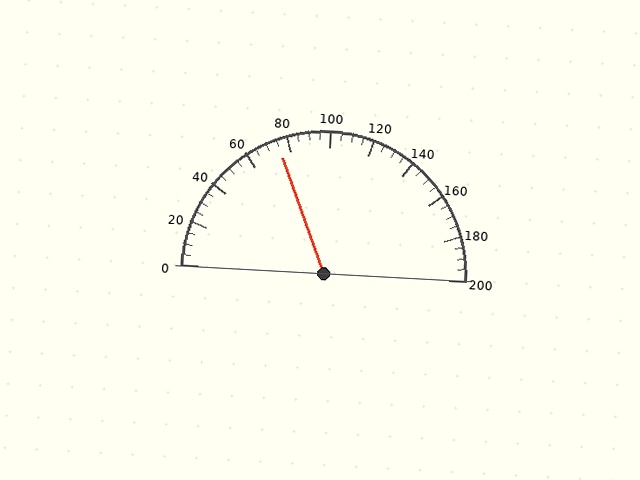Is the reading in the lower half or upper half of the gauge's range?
The reading is in the lower half of the range (0 to 200).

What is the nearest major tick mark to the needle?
The nearest major tick mark is 80.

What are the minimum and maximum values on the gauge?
The gauge ranges from 0 to 200.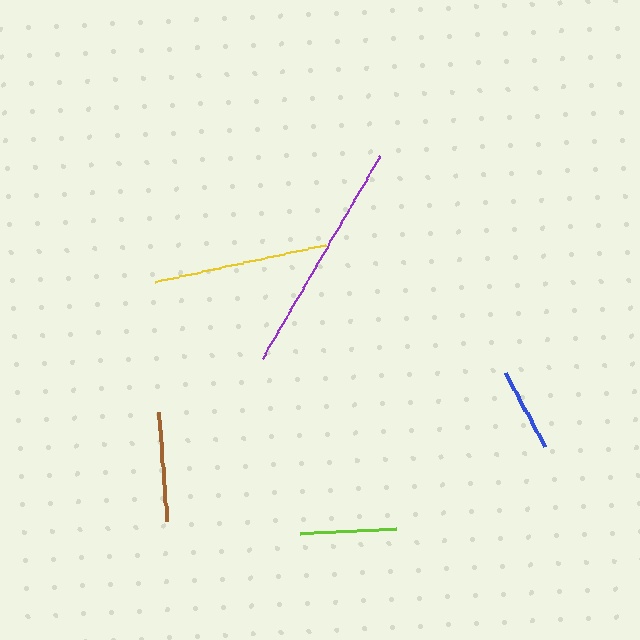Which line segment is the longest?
The purple line is the longest at approximately 234 pixels.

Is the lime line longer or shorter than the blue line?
The lime line is longer than the blue line.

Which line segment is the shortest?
The blue line is the shortest at approximately 83 pixels.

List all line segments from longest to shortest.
From longest to shortest: purple, yellow, brown, lime, blue.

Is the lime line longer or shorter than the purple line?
The purple line is longer than the lime line.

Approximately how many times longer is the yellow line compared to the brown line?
The yellow line is approximately 1.6 times the length of the brown line.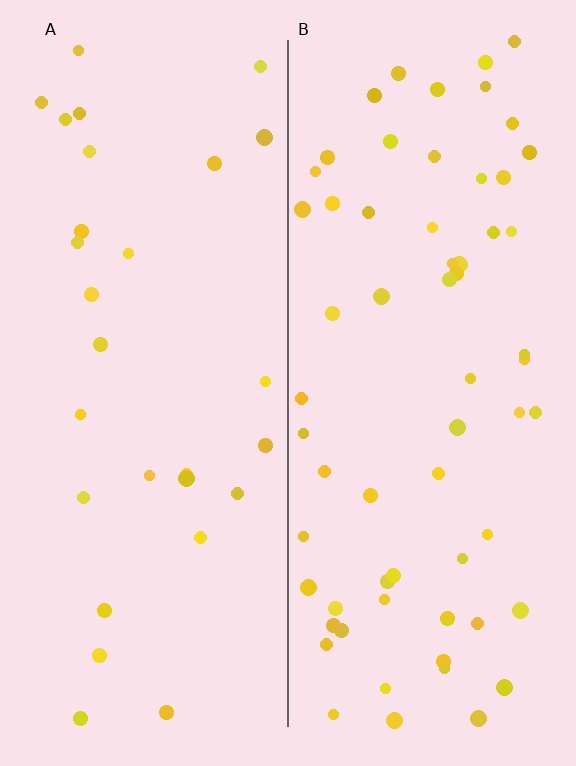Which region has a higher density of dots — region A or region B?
B (the right).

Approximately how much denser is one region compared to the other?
Approximately 2.2× — region B over region A.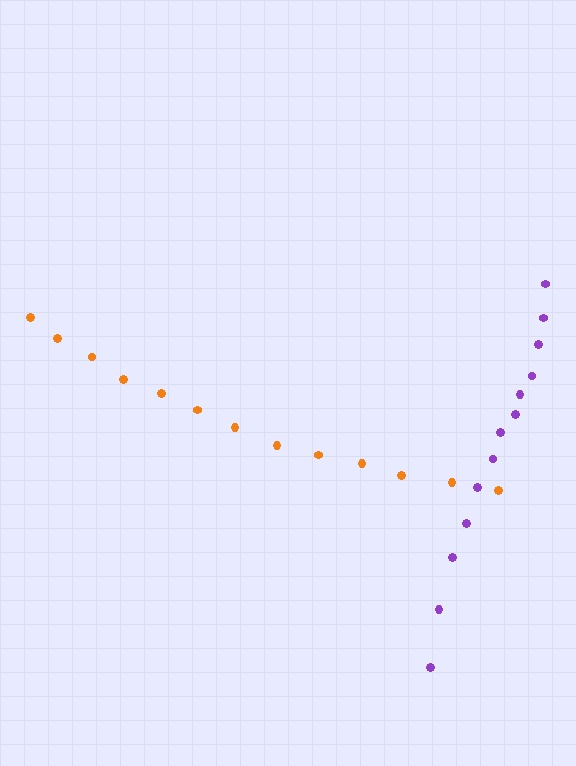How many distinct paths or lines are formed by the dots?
There are 2 distinct paths.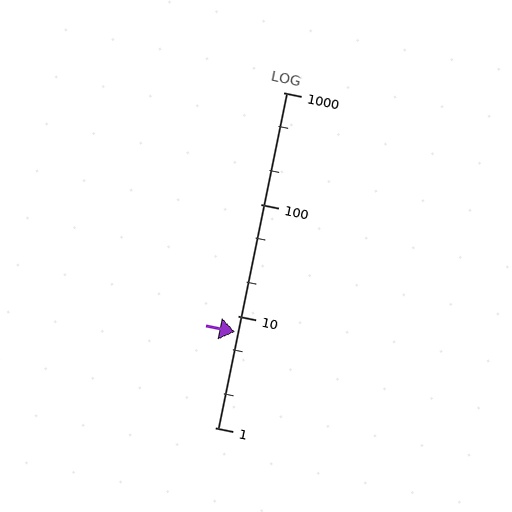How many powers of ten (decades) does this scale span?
The scale spans 3 decades, from 1 to 1000.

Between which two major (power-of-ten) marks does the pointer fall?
The pointer is between 1 and 10.